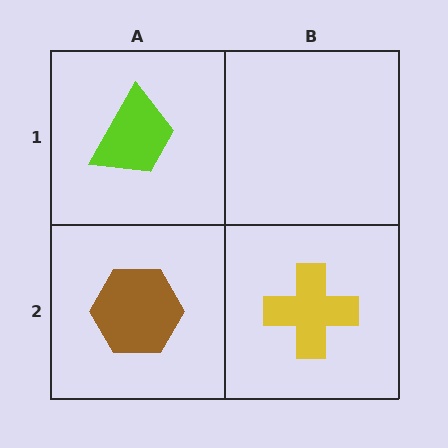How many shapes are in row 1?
1 shape.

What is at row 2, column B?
A yellow cross.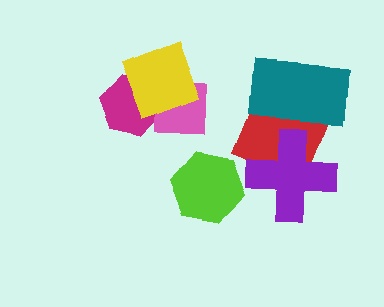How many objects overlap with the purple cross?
1 object overlaps with the purple cross.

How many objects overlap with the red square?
2 objects overlap with the red square.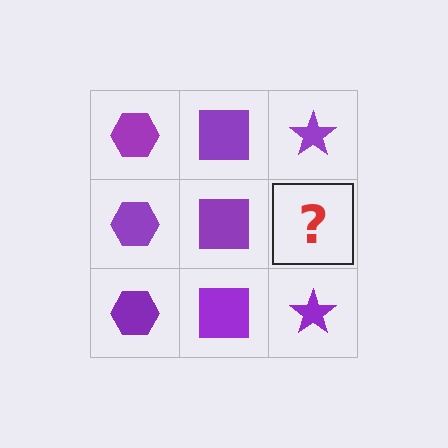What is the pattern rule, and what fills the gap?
The rule is that each column has a consistent shape. The gap should be filled with a purple star.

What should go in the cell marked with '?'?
The missing cell should contain a purple star.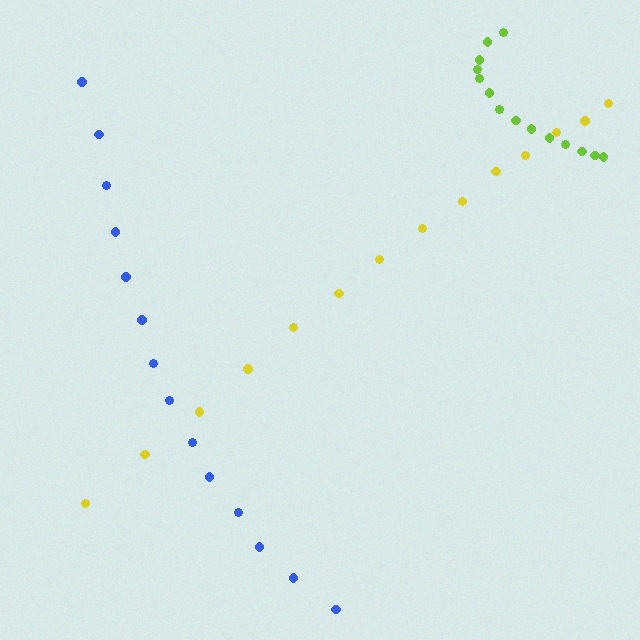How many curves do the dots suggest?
There are 3 distinct paths.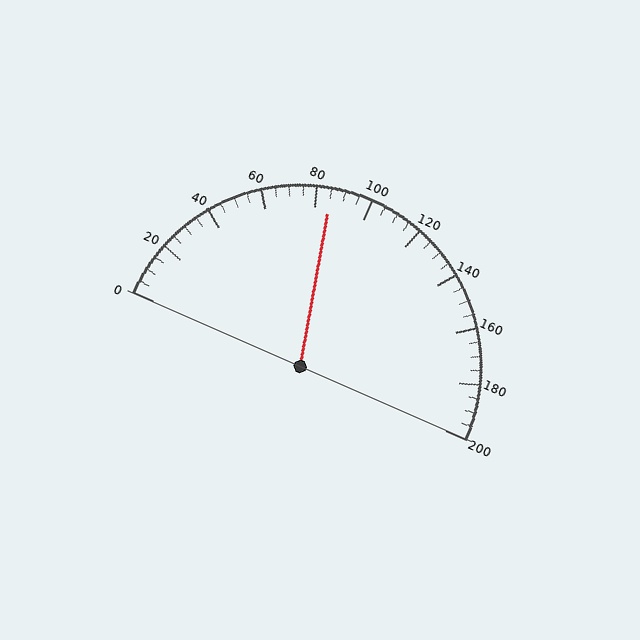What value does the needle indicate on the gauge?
The needle indicates approximately 85.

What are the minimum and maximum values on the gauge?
The gauge ranges from 0 to 200.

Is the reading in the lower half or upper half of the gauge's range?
The reading is in the lower half of the range (0 to 200).